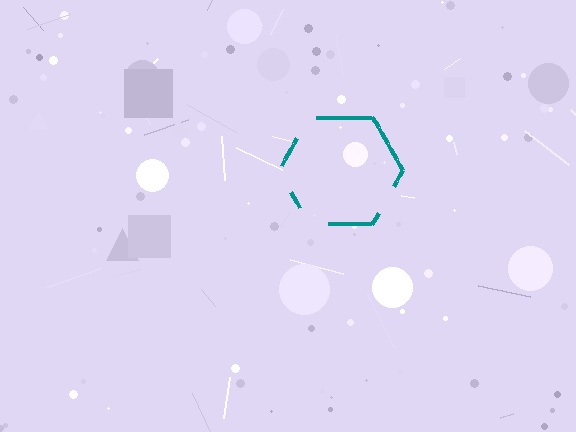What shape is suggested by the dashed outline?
The dashed outline suggests a hexagon.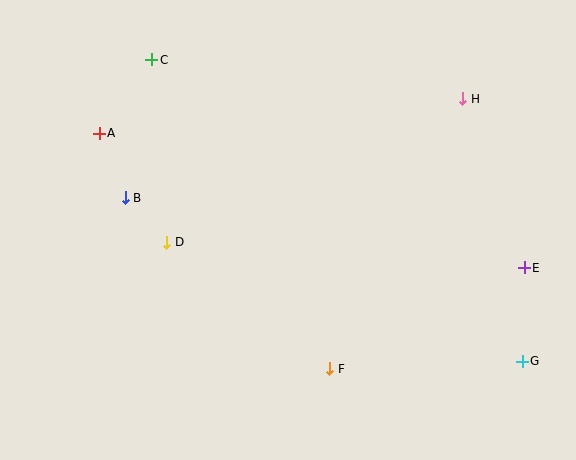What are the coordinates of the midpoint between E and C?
The midpoint between E and C is at (338, 164).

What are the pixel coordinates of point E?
Point E is at (524, 268).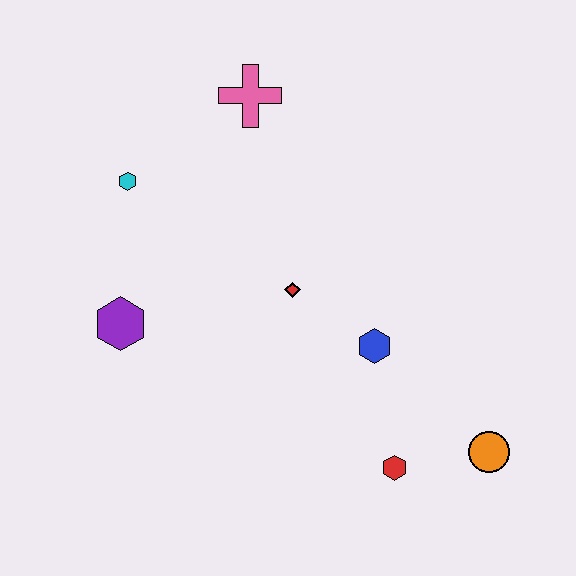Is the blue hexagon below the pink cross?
Yes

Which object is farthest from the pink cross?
The orange circle is farthest from the pink cross.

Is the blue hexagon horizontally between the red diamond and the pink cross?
No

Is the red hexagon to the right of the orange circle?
No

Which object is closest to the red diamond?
The blue hexagon is closest to the red diamond.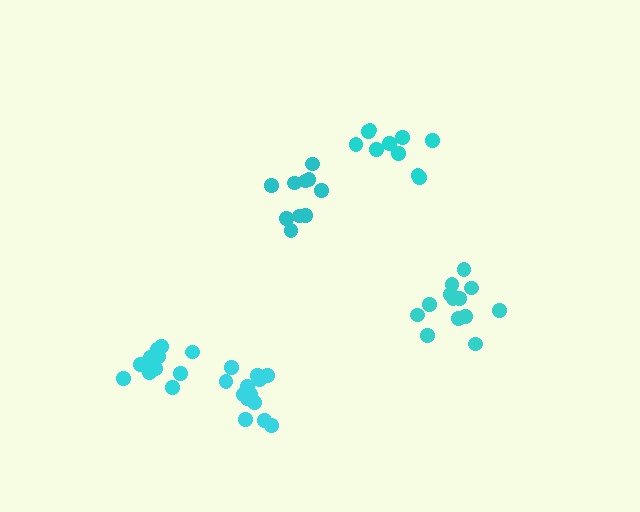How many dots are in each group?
Group 1: 10 dots, Group 2: 14 dots, Group 3: 10 dots, Group 4: 13 dots, Group 5: 12 dots (59 total).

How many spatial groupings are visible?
There are 5 spatial groupings.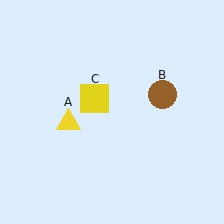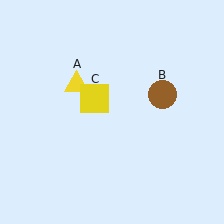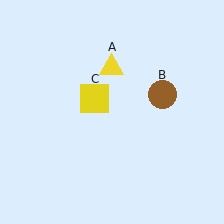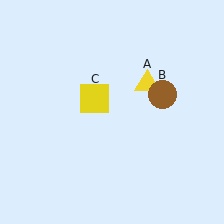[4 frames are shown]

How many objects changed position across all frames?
1 object changed position: yellow triangle (object A).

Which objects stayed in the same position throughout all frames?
Brown circle (object B) and yellow square (object C) remained stationary.